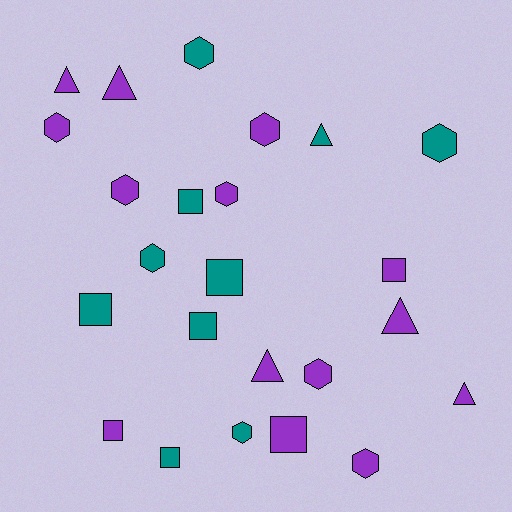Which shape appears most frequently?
Hexagon, with 10 objects.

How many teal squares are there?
There are 5 teal squares.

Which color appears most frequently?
Purple, with 14 objects.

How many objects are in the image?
There are 24 objects.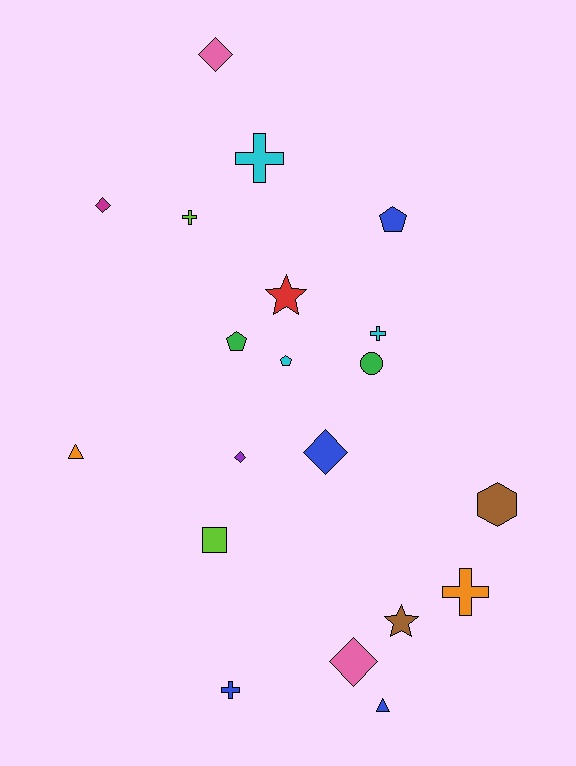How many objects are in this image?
There are 20 objects.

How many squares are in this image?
There is 1 square.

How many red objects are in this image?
There is 1 red object.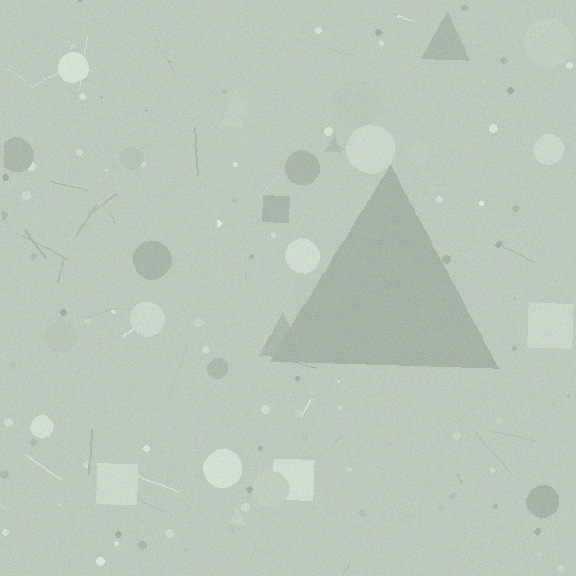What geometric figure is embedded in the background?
A triangle is embedded in the background.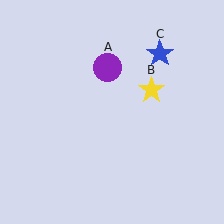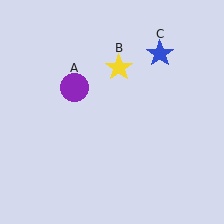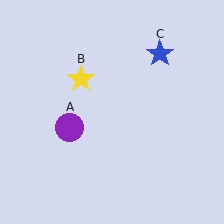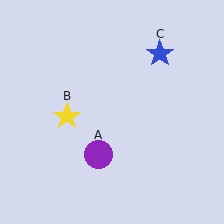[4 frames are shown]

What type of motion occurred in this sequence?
The purple circle (object A), yellow star (object B) rotated counterclockwise around the center of the scene.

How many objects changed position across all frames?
2 objects changed position: purple circle (object A), yellow star (object B).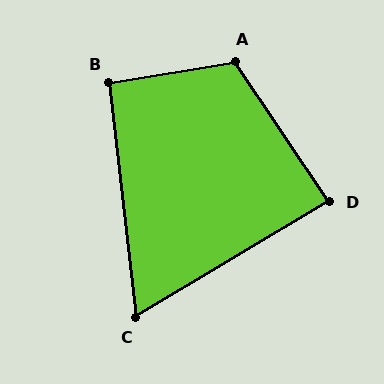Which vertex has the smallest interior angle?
C, at approximately 66 degrees.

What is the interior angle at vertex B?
Approximately 93 degrees (approximately right).